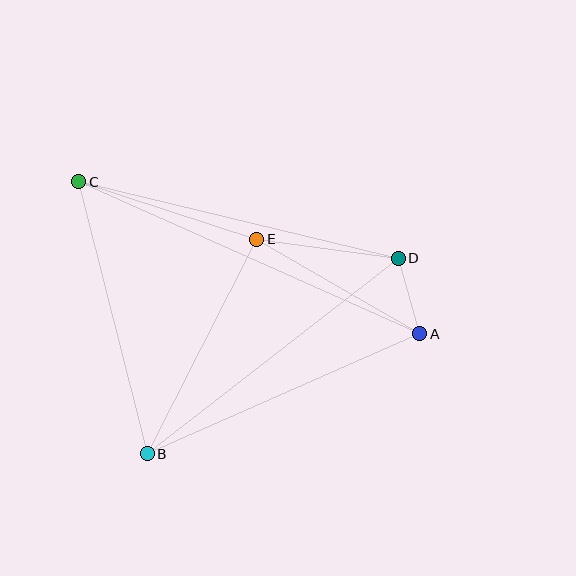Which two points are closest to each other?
Points A and D are closest to each other.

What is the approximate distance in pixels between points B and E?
The distance between B and E is approximately 241 pixels.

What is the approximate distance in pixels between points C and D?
The distance between C and D is approximately 328 pixels.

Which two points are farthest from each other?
Points A and C are farthest from each other.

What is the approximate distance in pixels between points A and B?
The distance between A and B is approximately 298 pixels.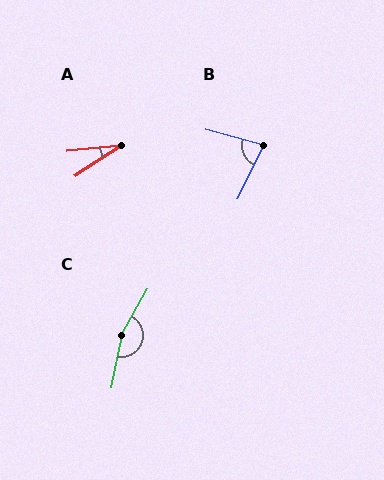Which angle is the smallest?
A, at approximately 28 degrees.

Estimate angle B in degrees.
Approximately 79 degrees.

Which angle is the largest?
C, at approximately 161 degrees.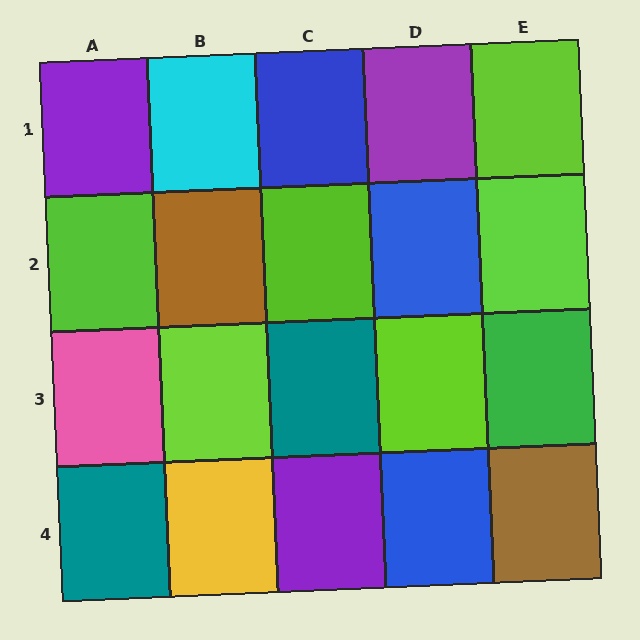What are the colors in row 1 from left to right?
Purple, cyan, blue, purple, lime.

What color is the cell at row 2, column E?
Lime.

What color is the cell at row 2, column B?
Brown.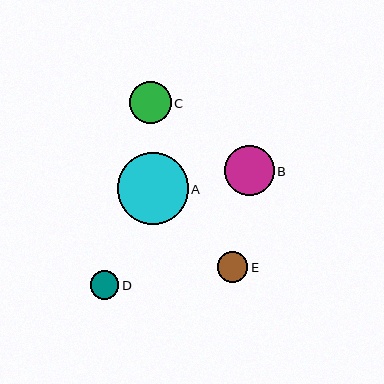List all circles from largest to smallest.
From largest to smallest: A, B, C, E, D.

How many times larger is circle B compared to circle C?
Circle B is approximately 1.2 times the size of circle C.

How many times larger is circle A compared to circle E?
Circle A is approximately 2.3 times the size of circle E.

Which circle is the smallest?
Circle D is the smallest with a size of approximately 28 pixels.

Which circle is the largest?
Circle A is the largest with a size of approximately 71 pixels.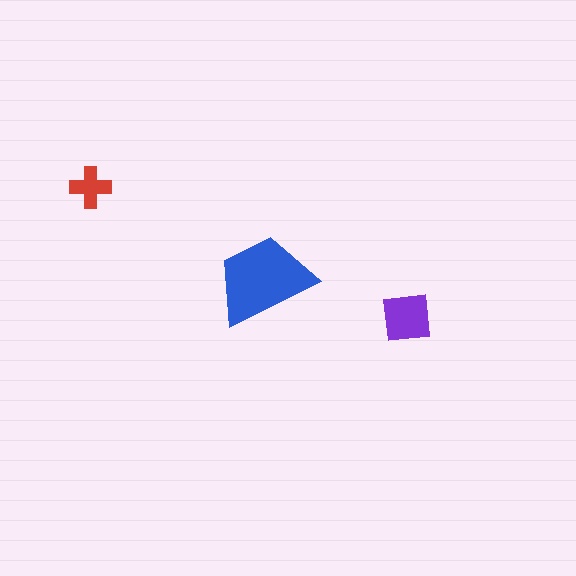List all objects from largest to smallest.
The blue trapezoid, the purple square, the red cross.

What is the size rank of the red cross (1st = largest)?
3rd.